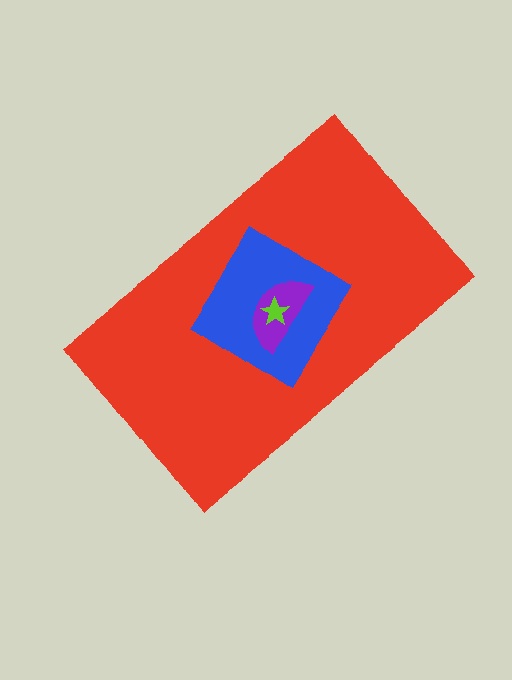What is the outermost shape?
The red rectangle.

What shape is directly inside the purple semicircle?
The lime star.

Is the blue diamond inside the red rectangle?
Yes.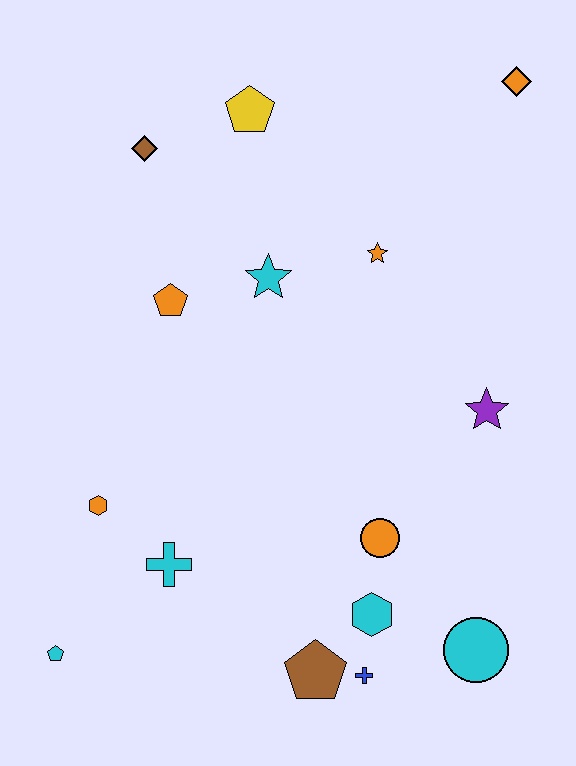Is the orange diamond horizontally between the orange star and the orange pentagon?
No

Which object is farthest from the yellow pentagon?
The cyan circle is farthest from the yellow pentagon.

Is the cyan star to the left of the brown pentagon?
Yes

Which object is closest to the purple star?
The orange circle is closest to the purple star.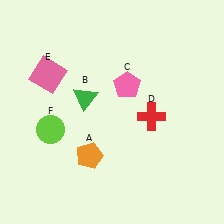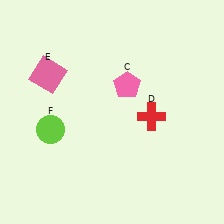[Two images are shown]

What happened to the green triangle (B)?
The green triangle (B) was removed in Image 2. It was in the top-left area of Image 1.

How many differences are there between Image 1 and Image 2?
There are 2 differences between the two images.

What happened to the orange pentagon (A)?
The orange pentagon (A) was removed in Image 2. It was in the bottom-left area of Image 1.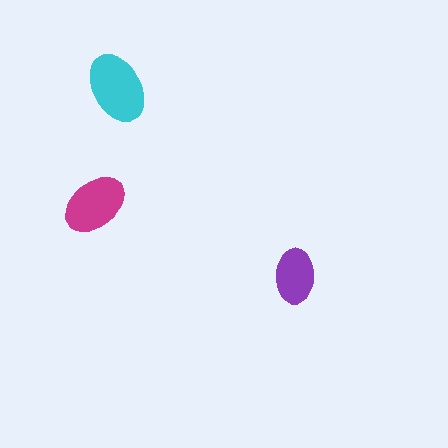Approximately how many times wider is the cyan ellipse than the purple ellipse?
About 1.5 times wider.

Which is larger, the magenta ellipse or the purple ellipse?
The magenta one.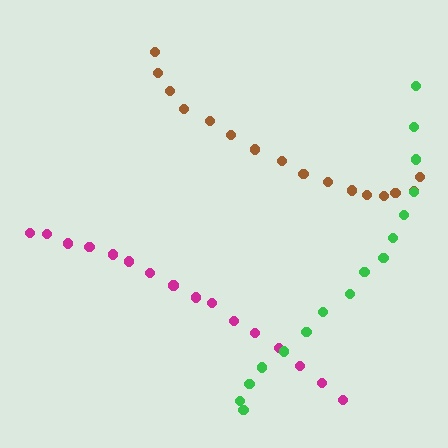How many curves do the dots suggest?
There are 3 distinct paths.